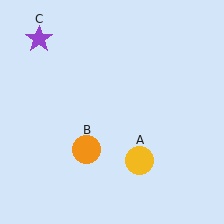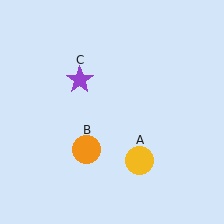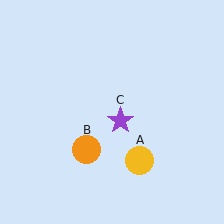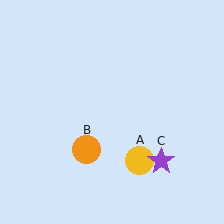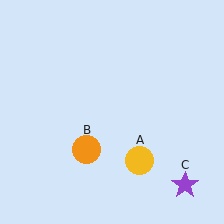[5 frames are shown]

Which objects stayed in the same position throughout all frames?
Yellow circle (object A) and orange circle (object B) remained stationary.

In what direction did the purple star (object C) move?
The purple star (object C) moved down and to the right.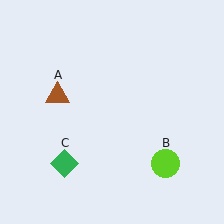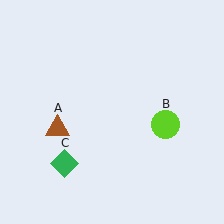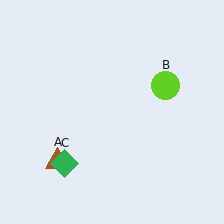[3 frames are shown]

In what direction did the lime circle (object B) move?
The lime circle (object B) moved up.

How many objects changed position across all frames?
2 objects changed position: brown triangle (object A), lime circle (object B).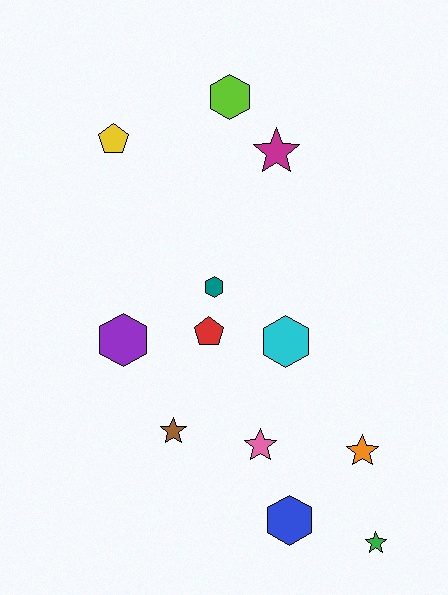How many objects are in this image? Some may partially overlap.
There are 12 objects.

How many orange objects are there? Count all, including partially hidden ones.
There is 1 orange object.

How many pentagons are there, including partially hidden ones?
There are 2 pentagons.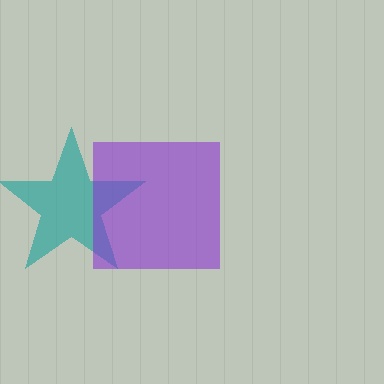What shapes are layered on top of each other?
The layered shapes are: a teal star, a purple square.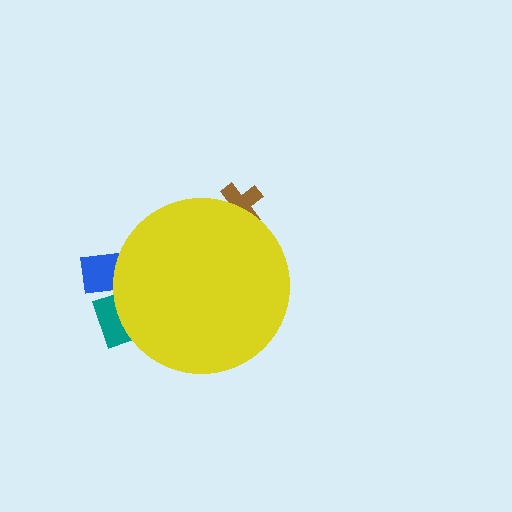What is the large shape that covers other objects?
A yellow circle.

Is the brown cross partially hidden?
Yes, the brown cross is partially hidden behind the yellow circle.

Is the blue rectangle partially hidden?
Yes, the blue rectangle is partially hidden behind the yellow circle.